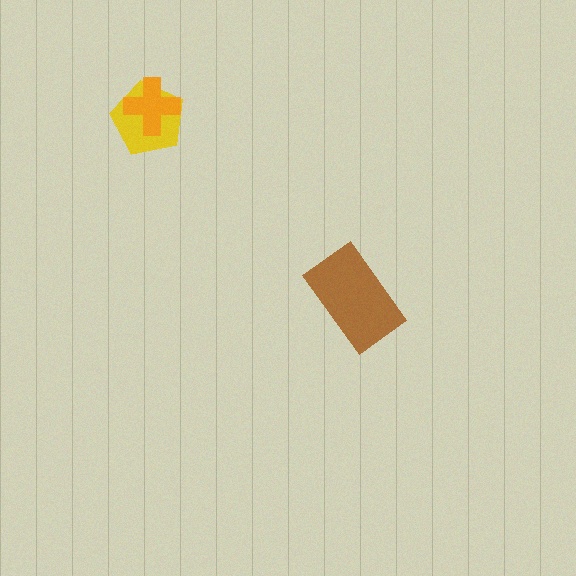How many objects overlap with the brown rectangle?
0 objects overlap with the brown rectangle.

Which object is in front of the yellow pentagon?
The orange cross is in front of the yellow pentagon.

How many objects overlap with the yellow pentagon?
1 object overlaps with the yellow pentagon.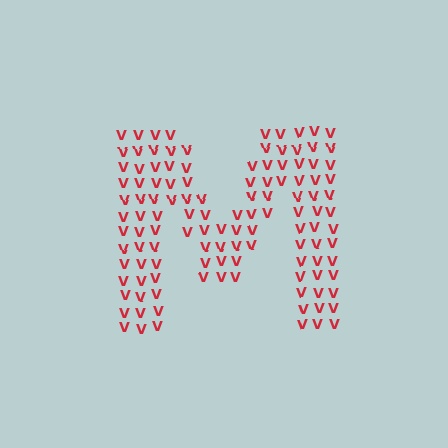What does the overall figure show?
The overall figure shows the letter M.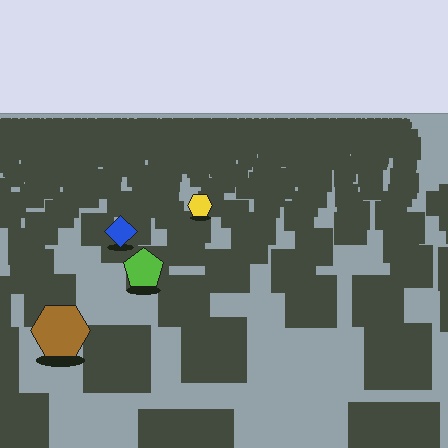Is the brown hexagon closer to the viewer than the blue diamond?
Yes. The brown hexagon is closer — you can tell from the texture gradient: the ground texture is coarser near it.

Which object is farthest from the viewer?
The yellow hexagon is farthest from the viewer. It appears smaller and the ground texture around it is denser.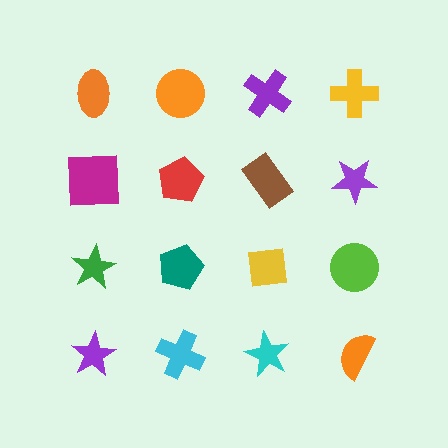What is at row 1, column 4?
A yellow cross.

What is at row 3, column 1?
A green star.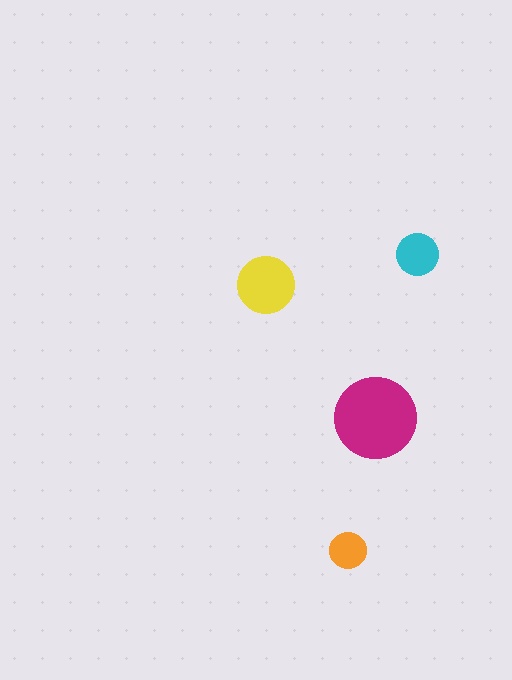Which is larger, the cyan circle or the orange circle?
The cyan one.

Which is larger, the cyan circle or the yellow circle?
The yellow one.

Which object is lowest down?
The orange circle is bottommost.